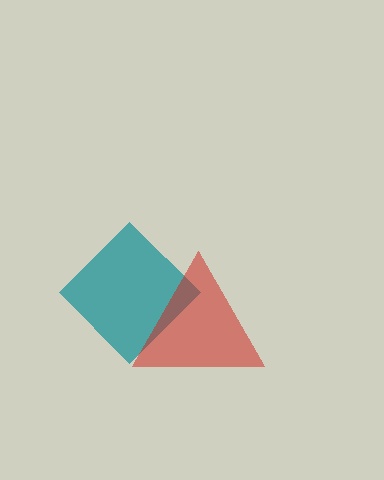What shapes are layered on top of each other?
The layered shapes are: a teal diamond, a red triangle.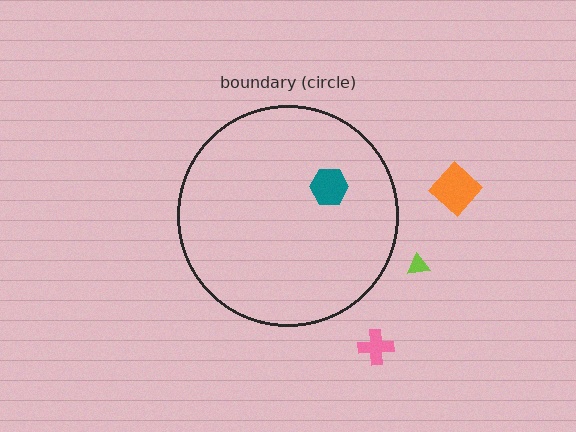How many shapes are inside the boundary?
1 inside, 3 outside.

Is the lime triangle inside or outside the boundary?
Outside.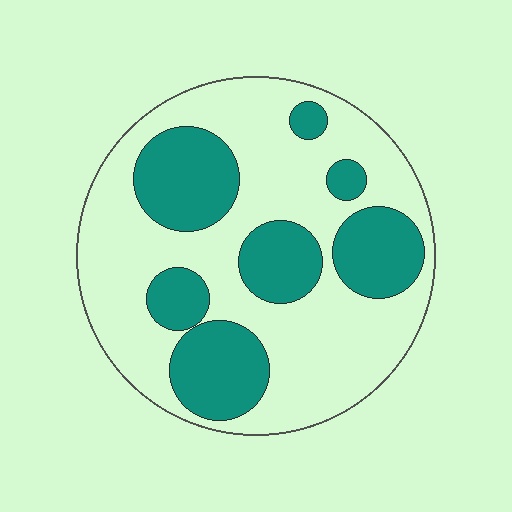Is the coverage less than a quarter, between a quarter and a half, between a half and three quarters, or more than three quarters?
Between a quarter and a half.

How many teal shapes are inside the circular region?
7.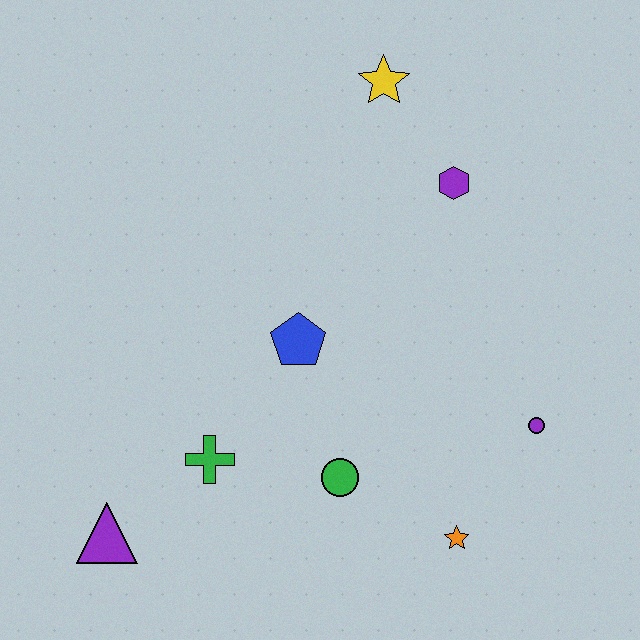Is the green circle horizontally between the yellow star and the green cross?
Yes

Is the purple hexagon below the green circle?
No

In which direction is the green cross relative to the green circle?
The green cross is to the left of the green circle.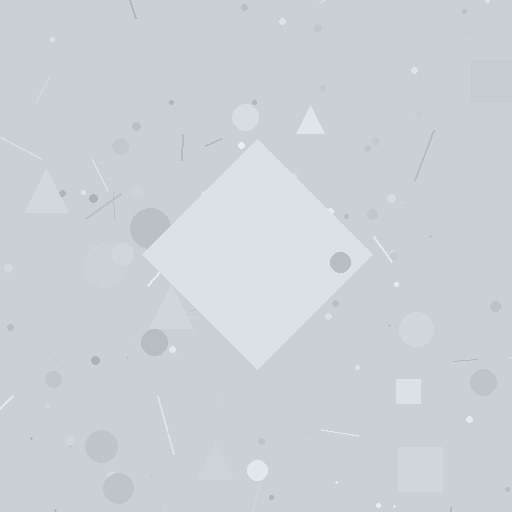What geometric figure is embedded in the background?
A diamond is embedded in the background.